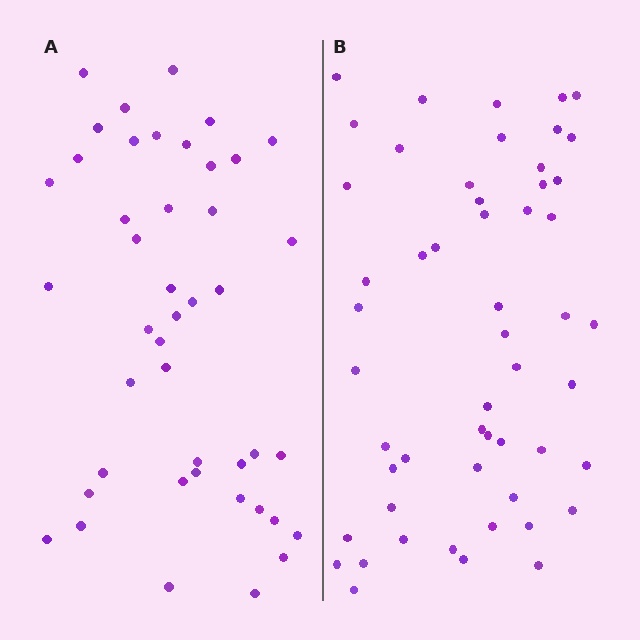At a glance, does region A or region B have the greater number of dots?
Region B (the right region) has more dots.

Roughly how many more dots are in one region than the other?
Region B has roughly 8 or so more dots than region A.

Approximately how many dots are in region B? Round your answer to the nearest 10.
About 50 dots. (The exact count is 53, which rounds to 50.)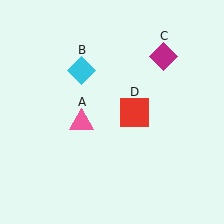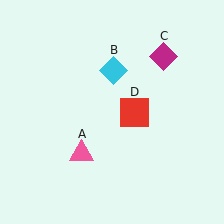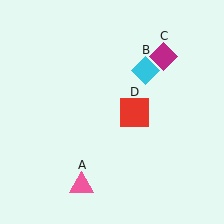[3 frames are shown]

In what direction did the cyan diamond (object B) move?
The cyan diamond (object B) moved right.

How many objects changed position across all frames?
2 objects changed position: pink triangle (object A), cyan diamond (object B).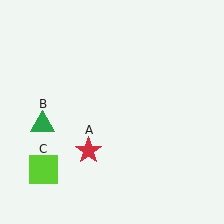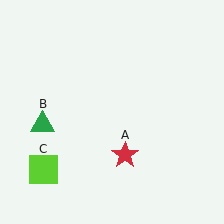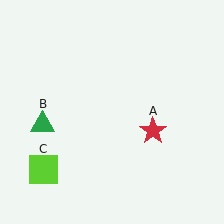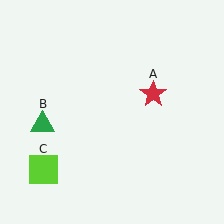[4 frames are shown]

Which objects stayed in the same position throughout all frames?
Green triangle (object B) and lime square (object C) remained stationary.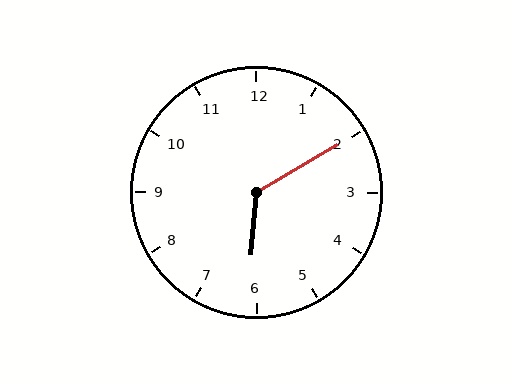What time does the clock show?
6:10.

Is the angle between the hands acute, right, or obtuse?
It is obtuse.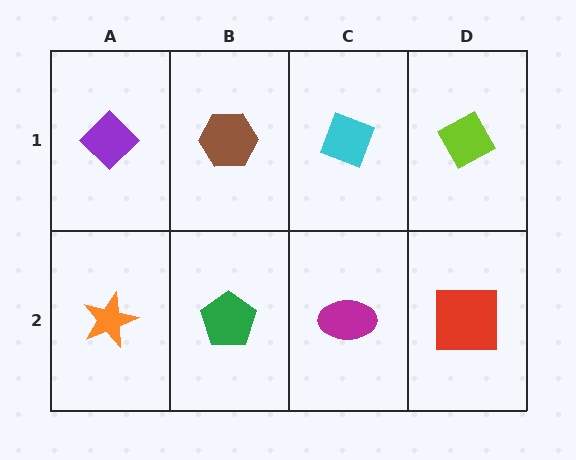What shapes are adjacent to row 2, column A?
A purple diamond (row 1, column A), a green pentagon (row 2, column B).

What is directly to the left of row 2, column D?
A magenta ellipse.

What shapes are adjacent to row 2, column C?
A cyan diamond (row 1, column C), a green pentagon (row 2, column B), a red square (row 2, column D).